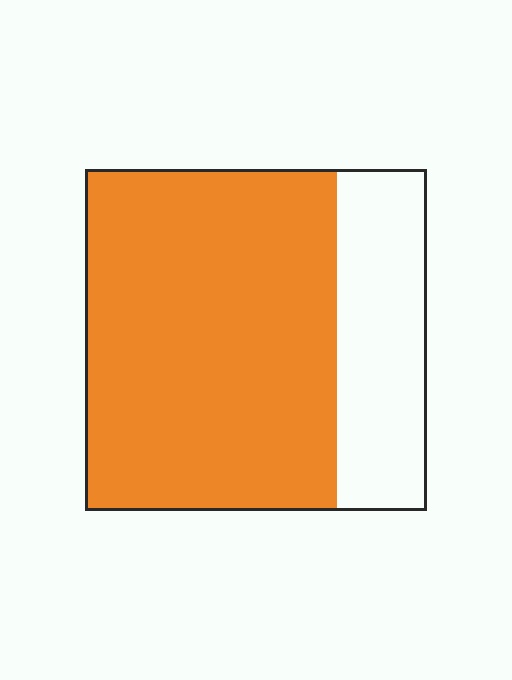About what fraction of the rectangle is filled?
About three quarters (3/4).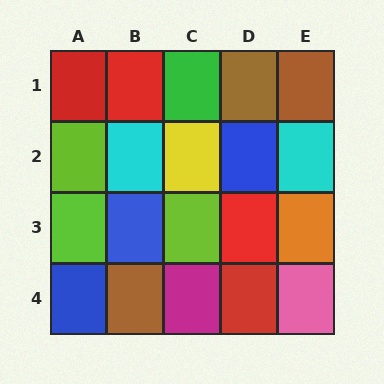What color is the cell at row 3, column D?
Red.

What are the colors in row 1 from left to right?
Red, red, green, brown, brown.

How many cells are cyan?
2 cells are cyan.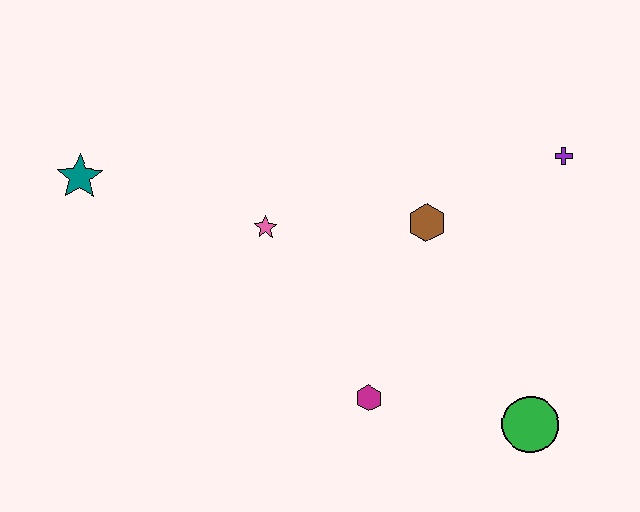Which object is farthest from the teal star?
The green circle is farthest from the teal star.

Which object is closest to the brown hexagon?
The purple cross is closest to the brown hexagon.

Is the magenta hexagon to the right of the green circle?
No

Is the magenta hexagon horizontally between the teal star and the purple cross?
Yes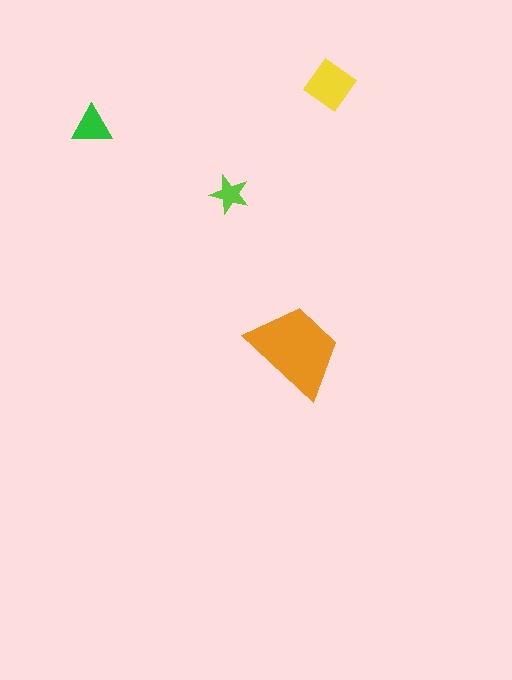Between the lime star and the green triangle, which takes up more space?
The green triangle.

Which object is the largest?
The orange trapezoid.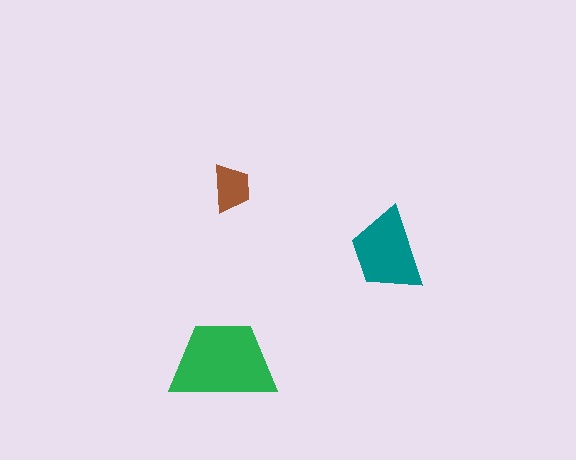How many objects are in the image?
There are 3 objects in the image.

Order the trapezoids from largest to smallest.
the green one, the teal one, the brown one.